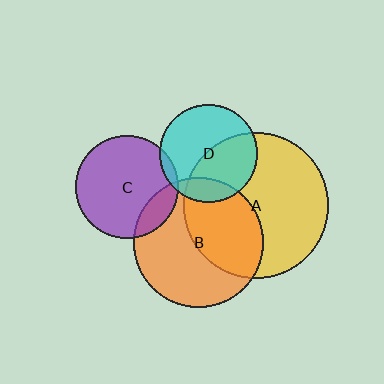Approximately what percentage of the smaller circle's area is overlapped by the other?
Approximately 15%.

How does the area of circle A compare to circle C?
Approximately 2.0 times.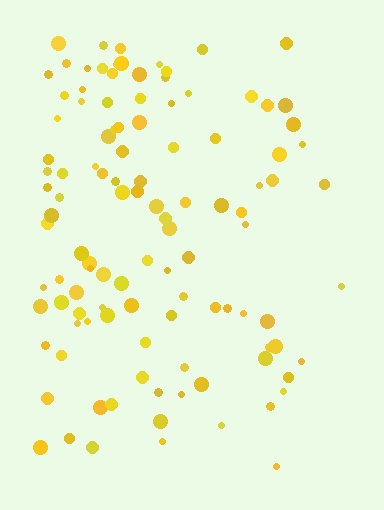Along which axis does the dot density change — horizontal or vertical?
Horizontal.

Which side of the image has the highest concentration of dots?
The left.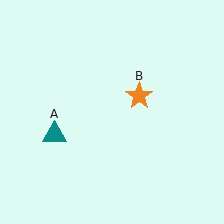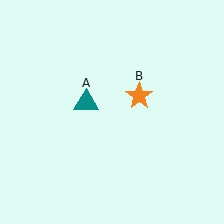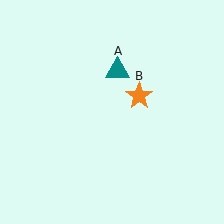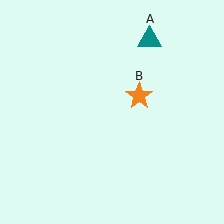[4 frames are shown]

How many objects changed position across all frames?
1 object changed position: teal triangle (object A).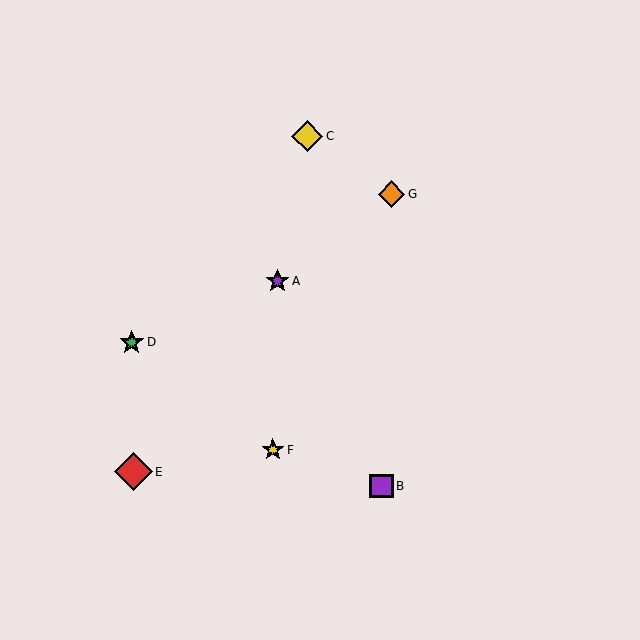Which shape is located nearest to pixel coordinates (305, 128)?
The yellow diamond (labeled C) at (307, 136) is nearest to that location.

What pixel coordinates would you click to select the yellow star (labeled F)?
Click at (273, 450) to select the yellow star F.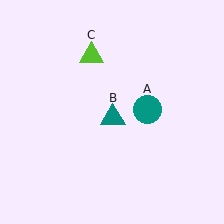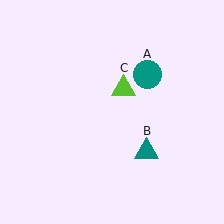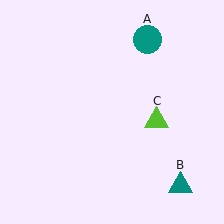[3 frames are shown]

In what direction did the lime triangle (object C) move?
The lime triangle (object C) moved down and to the right.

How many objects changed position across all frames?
3 objects changed position: teal circle (object A), teal triangle (object B), lime triangle (object C).